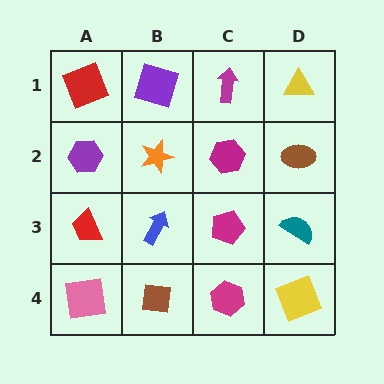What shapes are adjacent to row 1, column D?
A brown ellipse (row 2, column D), a magenta arrow (row 1, column C).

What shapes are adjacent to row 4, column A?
A red trapezoid (row 3, column A), a brown square (row 4, column B).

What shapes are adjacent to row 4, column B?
A blue arrow (row 3, column B), a pink square (row 4, column A), a magenta hexagon (row 4, column C).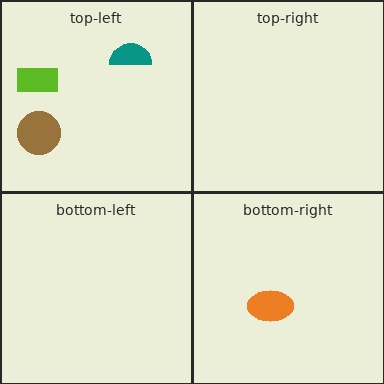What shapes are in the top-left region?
The lime rectangle, the teal semicircle, the brown circle.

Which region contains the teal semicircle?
The top-left region.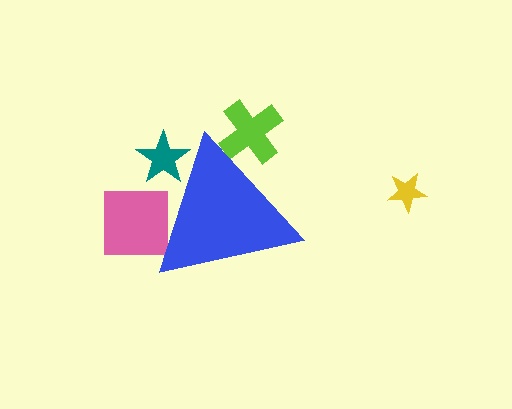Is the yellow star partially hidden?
No, the yellow star is fully visible.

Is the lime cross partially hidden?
Yes, the lime cross is partially hidden behind the blue triangle.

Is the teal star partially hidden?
Yes, the teal star is partially hidden behind the blue triangle.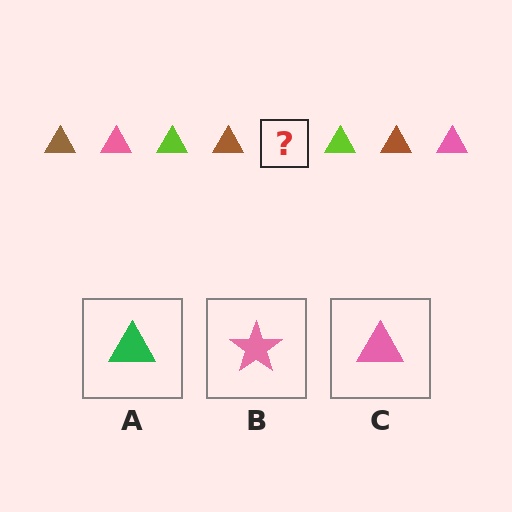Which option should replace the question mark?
Option C.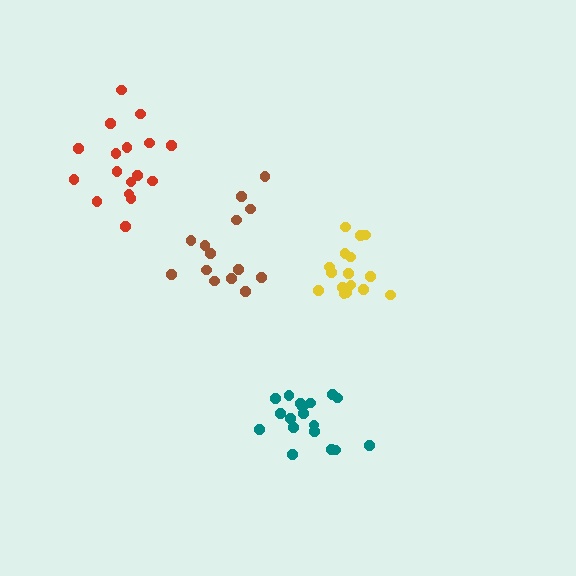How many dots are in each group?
Group 1: 17 dots, Group 2: 18 dots, Group 3: 16 dots, Group 4: 14 dots (65 total).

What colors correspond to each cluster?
The clusters are colored: red, teal, yellow, brown.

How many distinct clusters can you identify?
There are 4 distinct clusters.